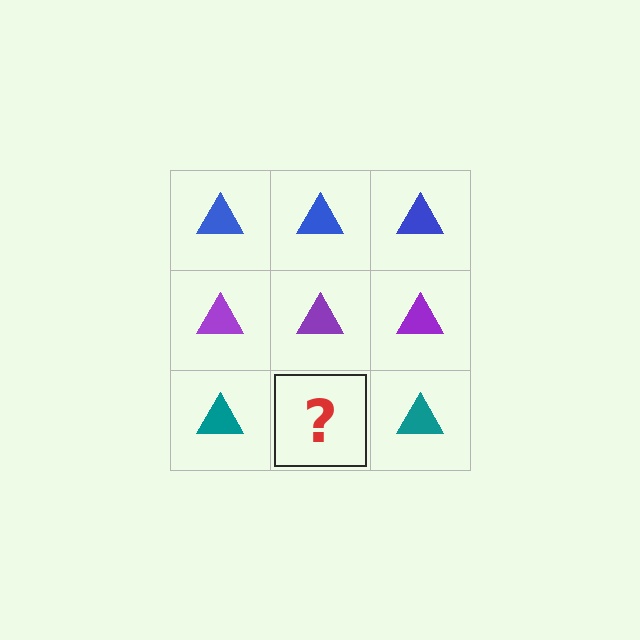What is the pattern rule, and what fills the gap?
The rule is that each row has a consistent color. The gap should be filled with a teal triangle.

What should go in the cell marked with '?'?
The missing cell should contain a teal triangle.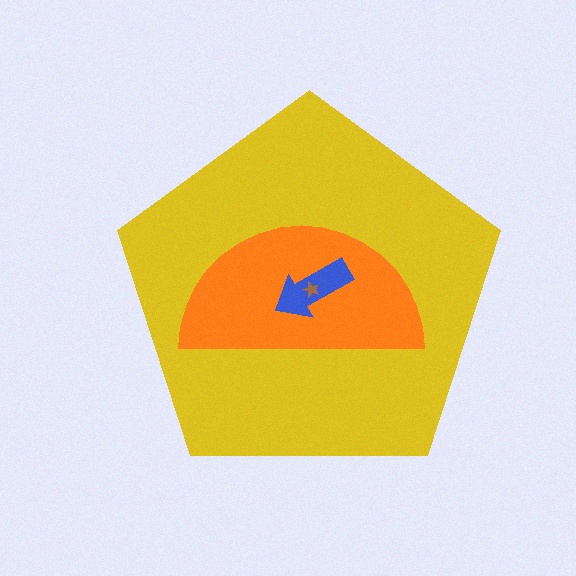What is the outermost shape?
The yellow pentagon.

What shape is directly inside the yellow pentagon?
The orange semicircle.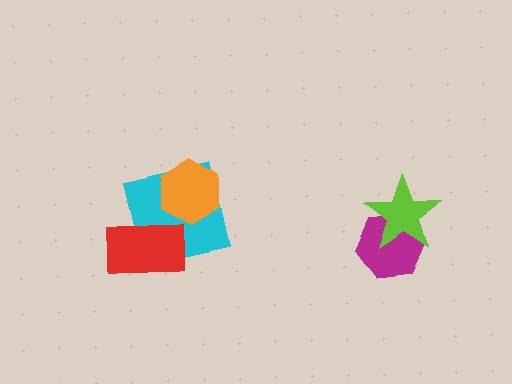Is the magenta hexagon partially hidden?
Yes, it is partially covered by another shape.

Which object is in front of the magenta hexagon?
The lime star is in front of the magenta hexagon.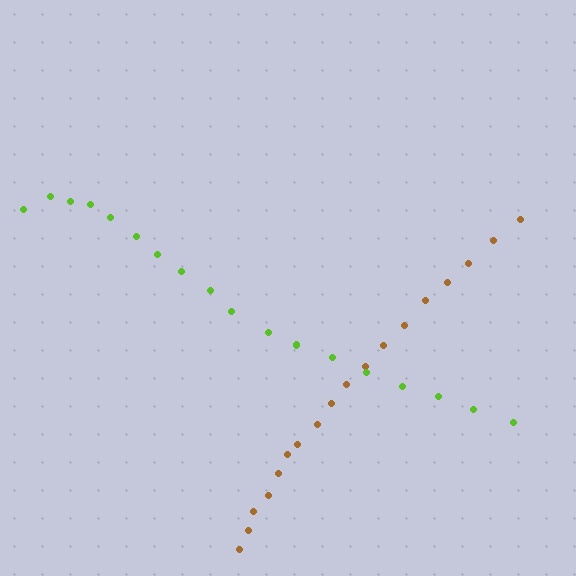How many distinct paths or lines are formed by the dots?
There are 2 distinct paths.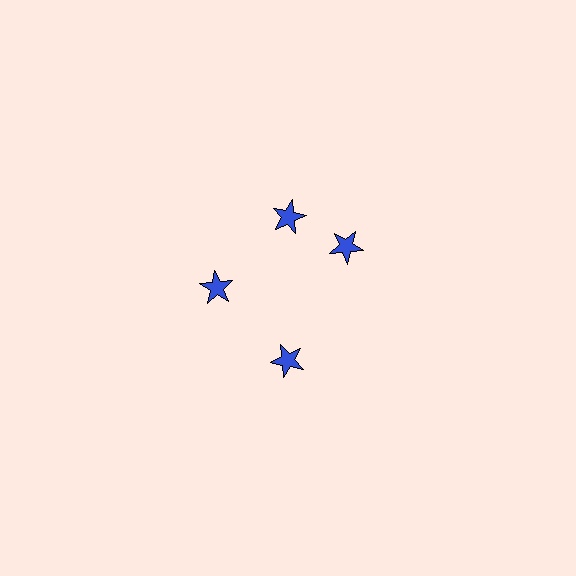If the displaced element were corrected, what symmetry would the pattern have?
It would have 4-fold rotational symmetry — the pattern would map onto itself every 90 degrees.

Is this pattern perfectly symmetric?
No. The 4 blue stars are arranged in a ring, but one element near the 3 o'clock position is rotated out of alignment along the ring, breaking the 4-fold rotational symmetry.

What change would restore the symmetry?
The symmetry would be restored by rotating it back into even spacing with its neighbors so that all 4 stars sit at equal angles and equal distance from the center.